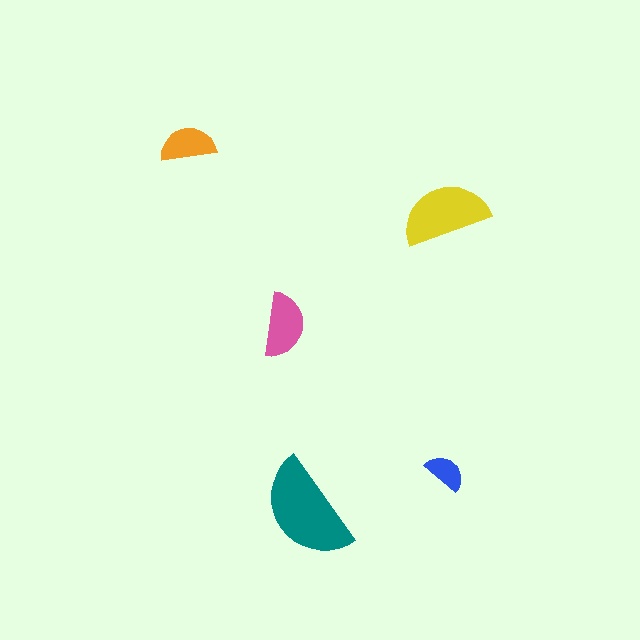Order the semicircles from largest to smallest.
the teal one, the yellow one, the pink one, the orange one, the blue one.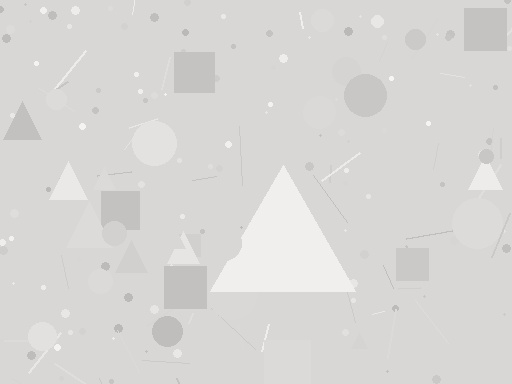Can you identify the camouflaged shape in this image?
The camouflaged shape is a triangle.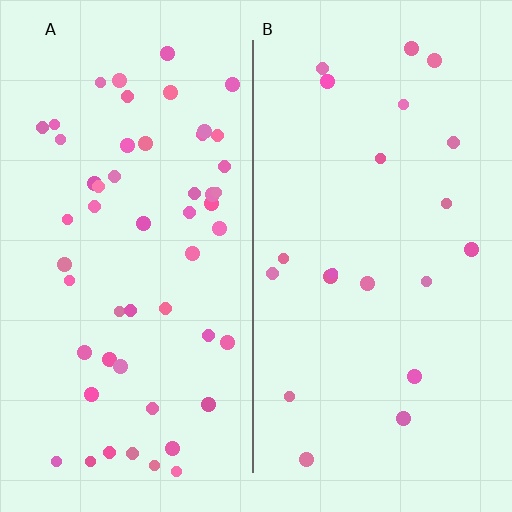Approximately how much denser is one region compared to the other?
Approximately 2.6× — region A over region B.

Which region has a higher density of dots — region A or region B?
A (the left).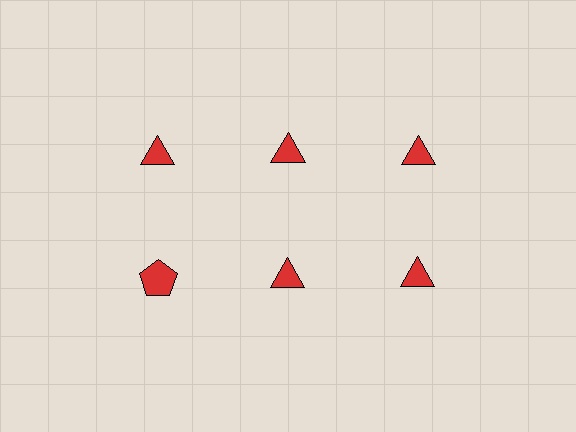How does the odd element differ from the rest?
It has a different shape: pentagon instead of triangle.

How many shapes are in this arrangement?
There are 6 shapes arranged in a grid pattern.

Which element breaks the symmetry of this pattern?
The red pentagon in the second row, leftmost column breaks the symmetry. All other shapes are red triangles.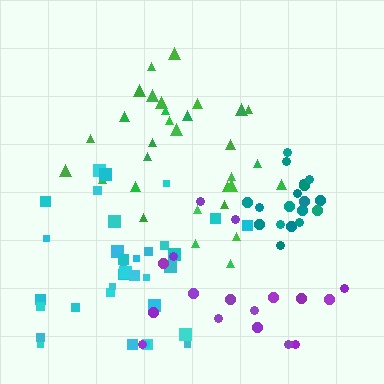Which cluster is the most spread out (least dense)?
Purple.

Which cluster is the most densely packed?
Teal.